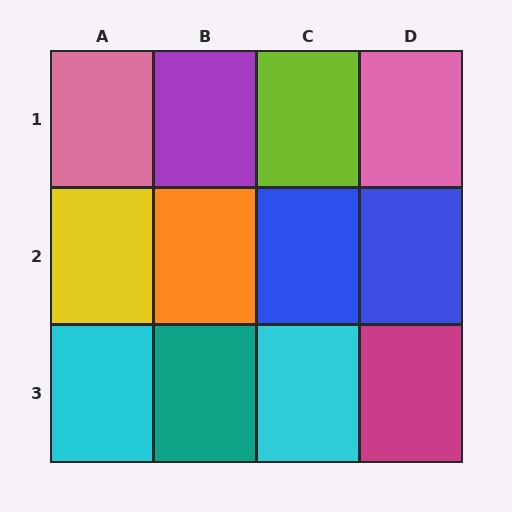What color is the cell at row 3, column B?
Teal.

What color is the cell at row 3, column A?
Cyan.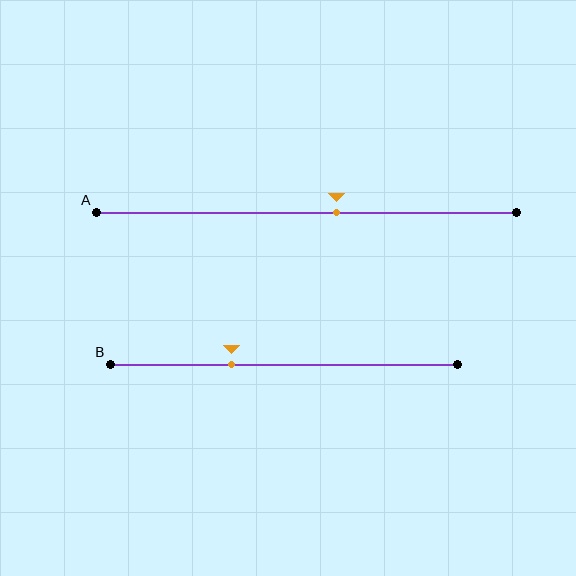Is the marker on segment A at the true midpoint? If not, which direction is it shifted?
No, the marker on segment A is shifted to the right by about 7% of the segment length.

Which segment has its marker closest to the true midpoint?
Segment A has its marker closest to the true midpoint.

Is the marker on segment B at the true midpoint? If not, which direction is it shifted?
No, the marker on segment B is shifted to the left by about 15% of the segment length.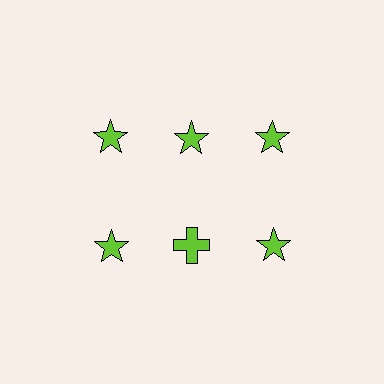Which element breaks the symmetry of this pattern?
The lime cross in the second row, second from left column breaks the symmetry. All other shapes are lime stars.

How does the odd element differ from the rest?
It has a different shape: cross instead of star.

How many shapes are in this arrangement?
There are 6 shapes arranged in a grid pattern.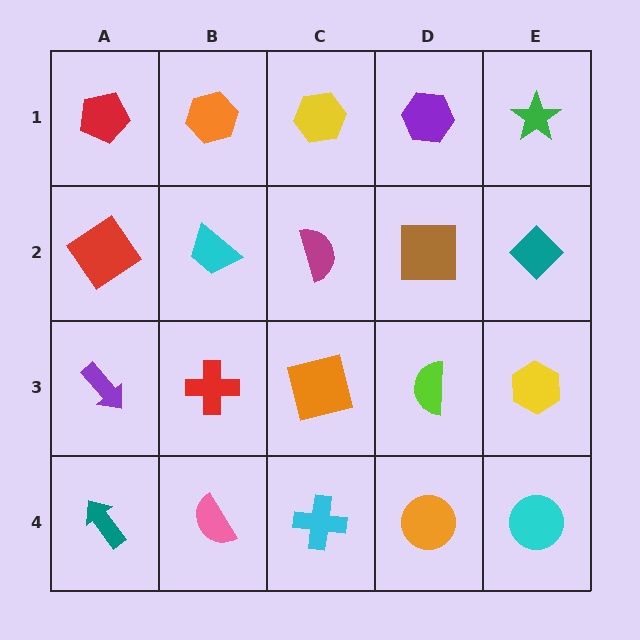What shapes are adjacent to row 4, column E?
A yellow hexagon (row 3, column E), an orange circle (row 4, column D).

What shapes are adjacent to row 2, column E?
A green star (row 1, column E), a yellow hexagon (row 3, column E), a brown square (row 2, column D).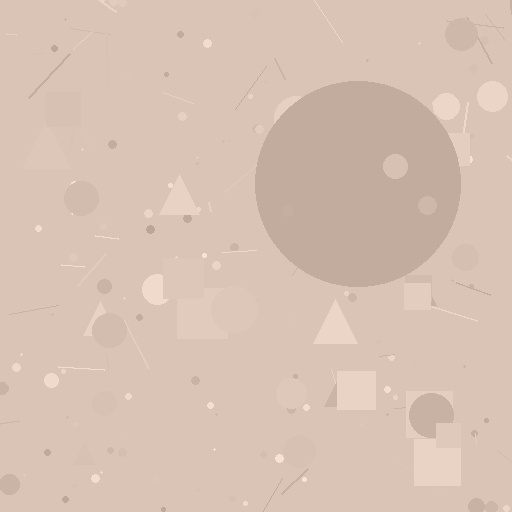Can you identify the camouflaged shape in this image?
The camouflaged shape is a circle.